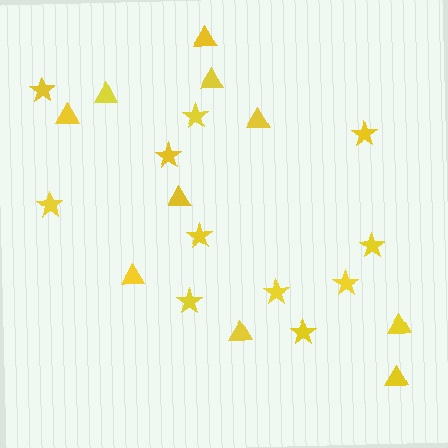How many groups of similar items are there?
There are 2 groups: one group of stars (11) and one group of triangles (10).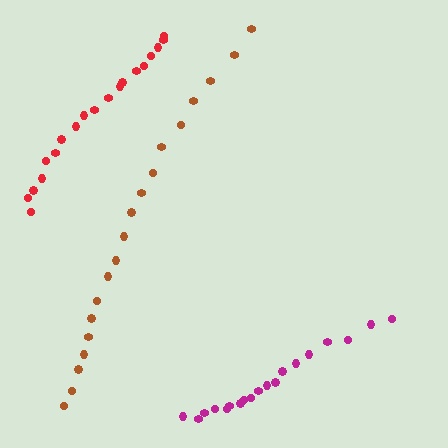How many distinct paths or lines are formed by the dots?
There are 3 distinct paths.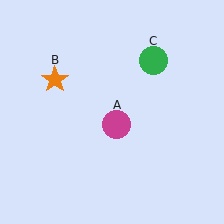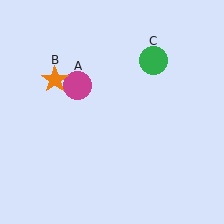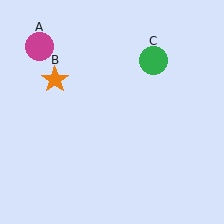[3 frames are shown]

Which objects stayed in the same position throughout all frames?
Orange star (object B) and green circle (object C) remained stationary.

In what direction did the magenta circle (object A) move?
The magenta circle (object A) moved up and to the left.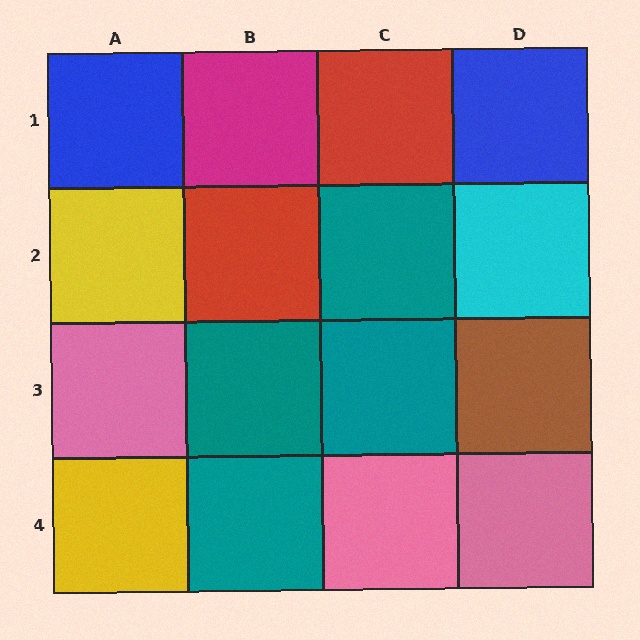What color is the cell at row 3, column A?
Pink.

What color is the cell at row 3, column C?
Teal.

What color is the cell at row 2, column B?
Red.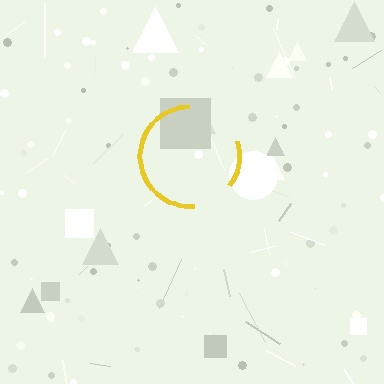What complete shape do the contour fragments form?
The contour fragments form a circle.